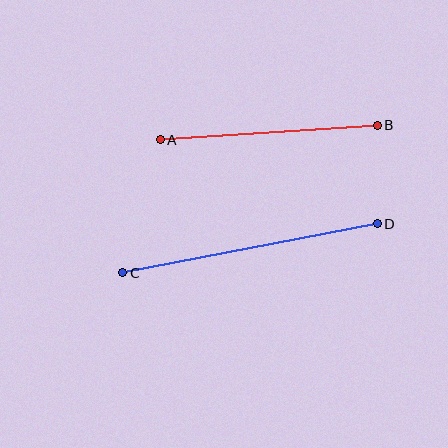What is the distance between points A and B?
The distance is approximately 218 pixels.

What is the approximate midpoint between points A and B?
The midpoint is at approximately (269, 133) pixels.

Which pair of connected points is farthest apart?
Points C and D are farthest apart.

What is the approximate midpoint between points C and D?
The midpoint is at approximately (250, 248) pixels.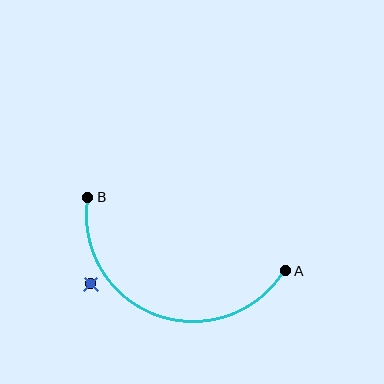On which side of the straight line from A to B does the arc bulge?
The arc bulges below the straight line connecting A and B.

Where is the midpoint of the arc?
The arc midpoint is the point on the curve farthest from the straight line joining A and B. It sits below that line.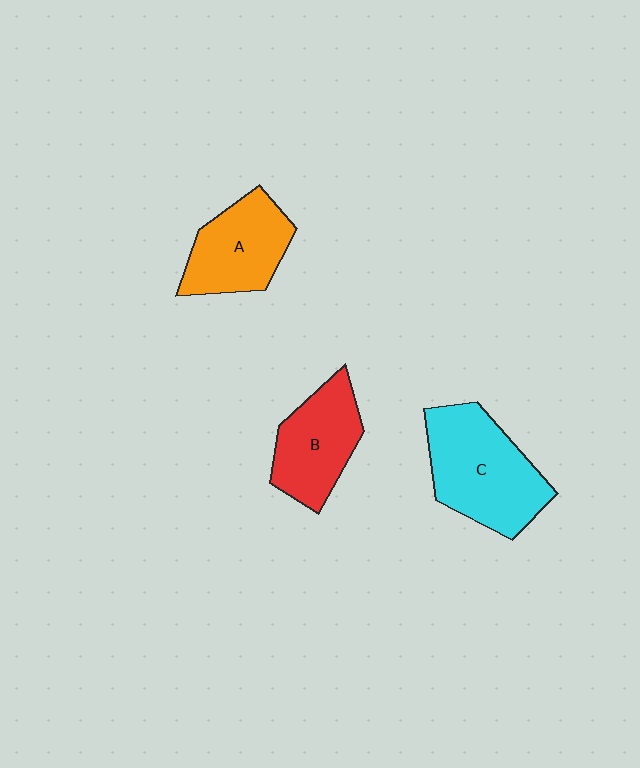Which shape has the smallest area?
Shape A (orange).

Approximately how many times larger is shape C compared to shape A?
Approximately 1.4 times.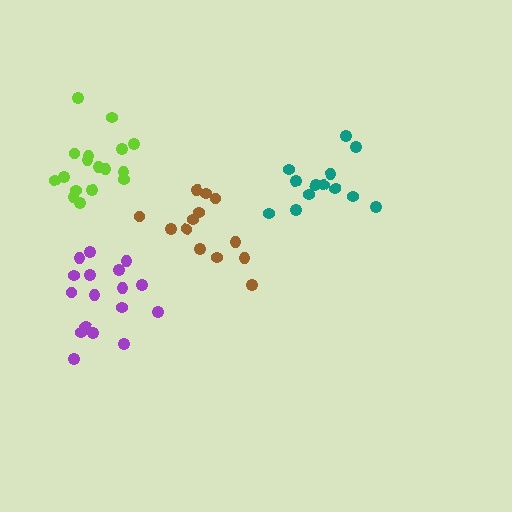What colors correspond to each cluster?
The clusters are colored: brown, teal, lime, purple.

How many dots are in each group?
Group 1: 13 dots, Group 2: 13 dots, Group 3: 17 dots, Group 4: 17 dots (60 total).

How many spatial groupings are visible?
There are 4 spatial groupings.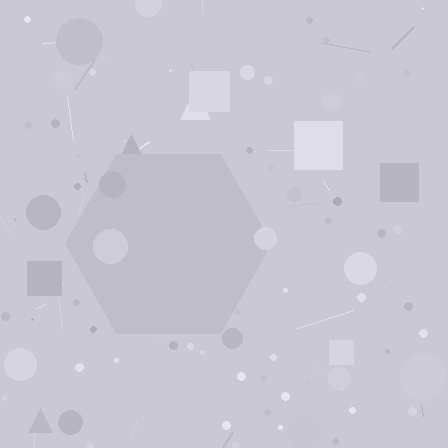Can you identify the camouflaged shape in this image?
The camouflaged shape is a hexagon.